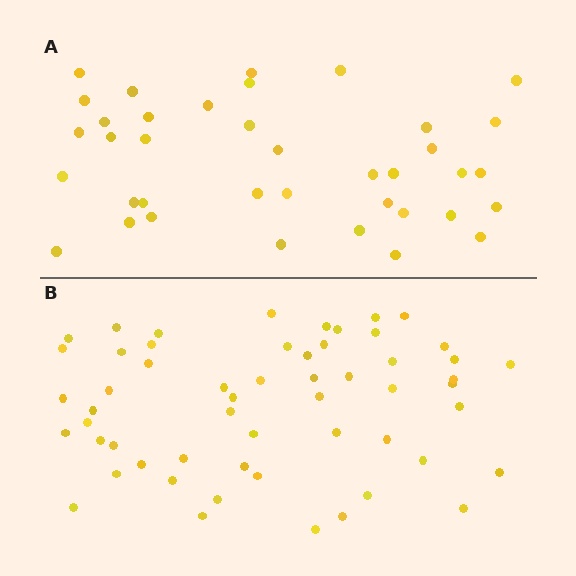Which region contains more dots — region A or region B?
Region B (the bottom region) has more dots.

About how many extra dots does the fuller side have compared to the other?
Region B has approximately 20 more dots than region A.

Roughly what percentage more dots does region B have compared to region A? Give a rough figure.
About 45% more.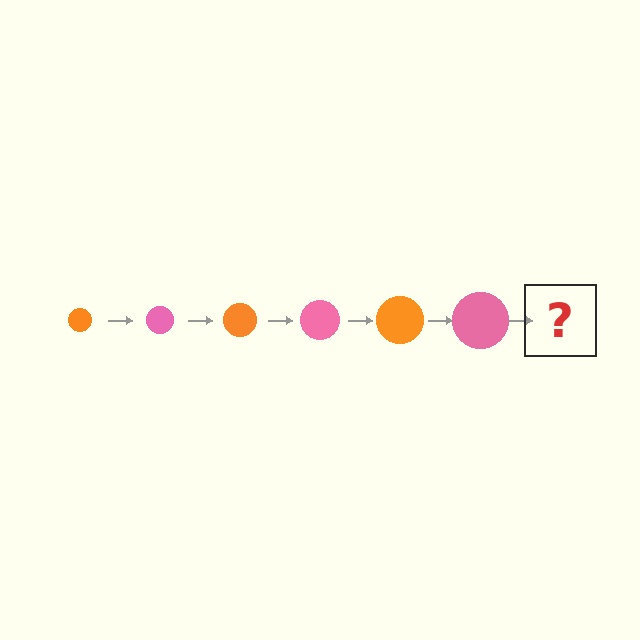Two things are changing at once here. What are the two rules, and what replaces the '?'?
The two rules are that the circle grows larger each step and the color cycles through orange and pink. The '?' should be an orange circle, larger than the previous one.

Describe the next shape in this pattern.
It should be an orange circle, larger than the previous one.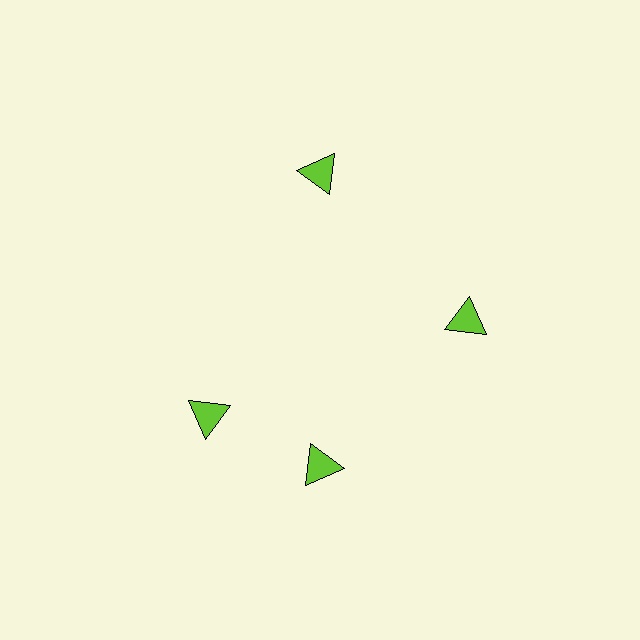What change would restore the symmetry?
The symmetry would be restored by rotating it back into even spacing with its neighbors so that all 4 triangles sit at equal angles and equal distance from the center.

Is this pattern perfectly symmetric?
No. The 4 lime triangles are arranged in a ring, but one element near the 9 o'clock position is rotated out of alignment along the ring, breaking the 4-fold rotational symmetry.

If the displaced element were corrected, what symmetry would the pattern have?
It would have 4-fold rotational symmetry — the pattern would map onto itself every 90 degrees.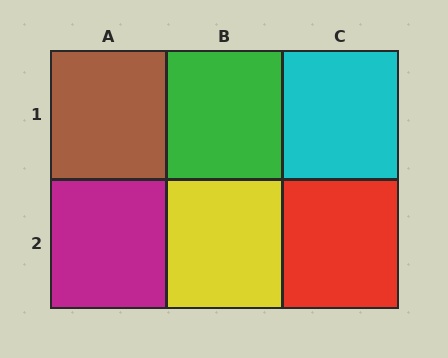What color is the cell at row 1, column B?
Green.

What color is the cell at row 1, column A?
Brown.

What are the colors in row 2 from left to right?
Magenta, yellow, red.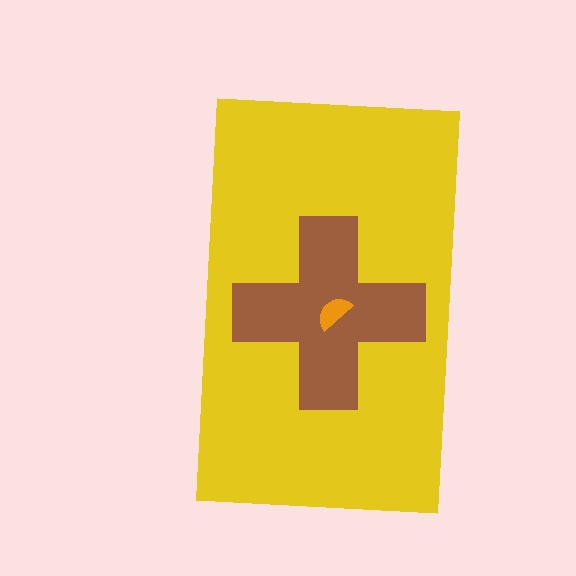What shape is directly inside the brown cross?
The orange semicircle.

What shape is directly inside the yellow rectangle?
The brown cross.